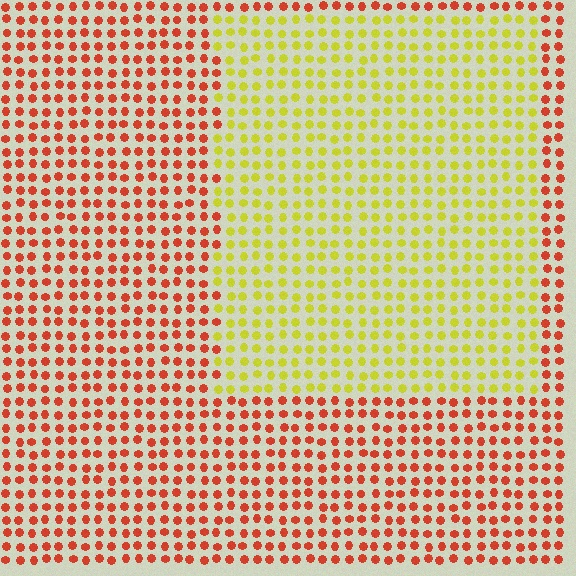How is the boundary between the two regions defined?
The boundary is defined purely by a slight shift in hue (about 58 degrees). Spacing, size, and orientation are identical on both sides.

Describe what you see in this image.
The image is filled with small red elements in a uniform arrangement. A rectangle-shaped region is visible where the elements are tinted to a slightly different hue, forming a subtle color boundary.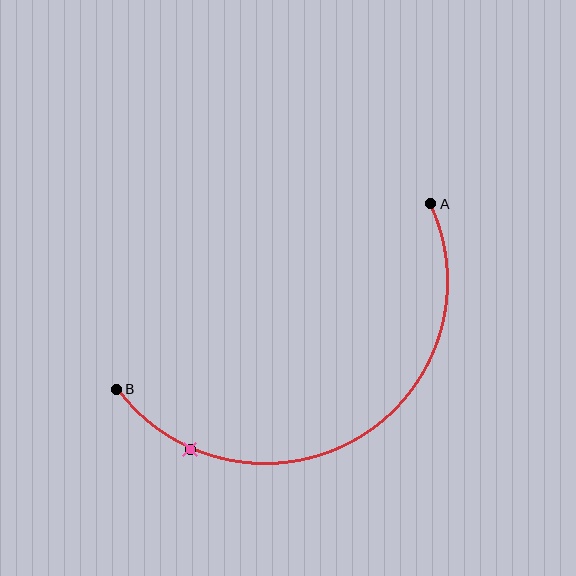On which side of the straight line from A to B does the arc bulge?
The arc bulges below the straight line connecting A and B.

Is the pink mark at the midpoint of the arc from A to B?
No. The pink mark lies on the arc but is closer to endpoint B. The arc midpoint would be at the point on the curve equidistant along the arc from both A and B.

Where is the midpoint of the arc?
The arc midpoint is the point on the curve farthest from the straight line joining A and B. It sits below that line.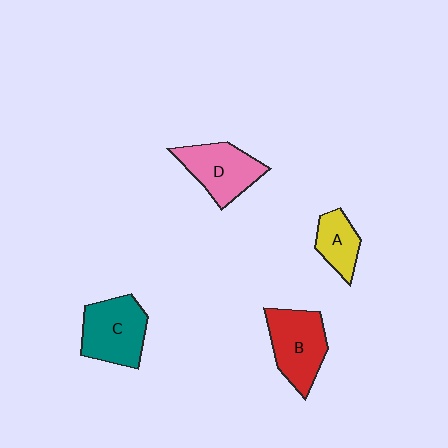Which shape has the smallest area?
Shape A (yellow).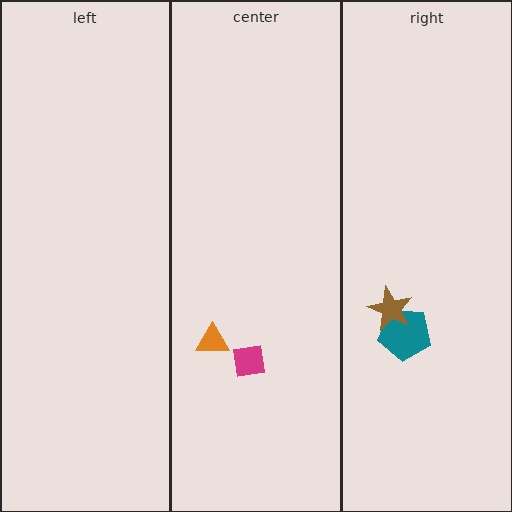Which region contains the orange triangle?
The center region.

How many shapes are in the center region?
2.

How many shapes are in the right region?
2.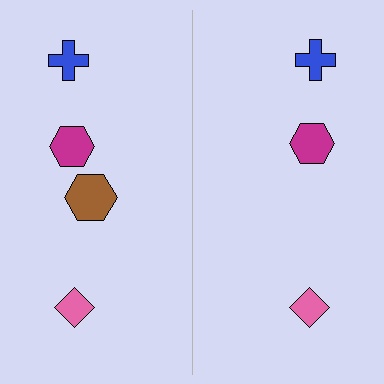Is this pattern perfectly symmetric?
No, the pattern is not perfectly symmetric. A brown hexagon is missing from the right side.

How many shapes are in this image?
There are 7 shapes in this image.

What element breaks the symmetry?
A brown hexagon is missing from the right side.